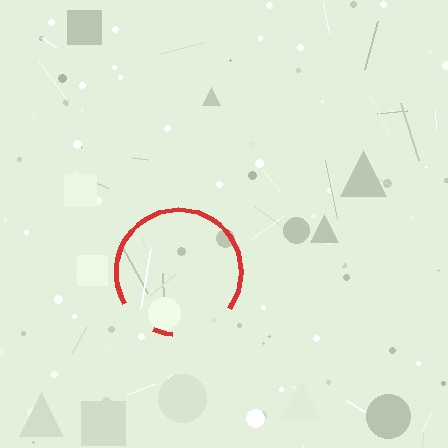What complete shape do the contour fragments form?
The contour fragments form a circle.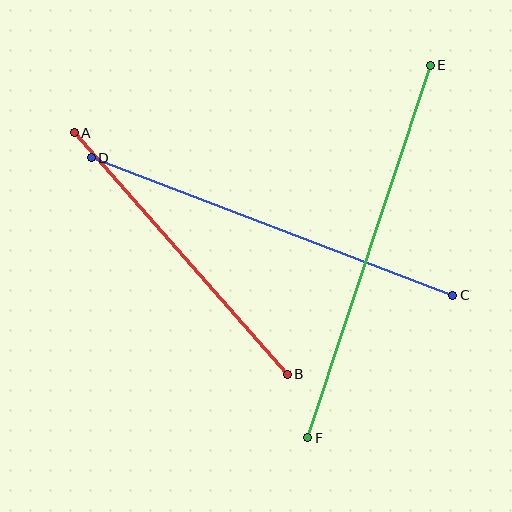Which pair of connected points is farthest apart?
Points E and F are farthest apart.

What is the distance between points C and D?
The distance is approximately 387 pixels.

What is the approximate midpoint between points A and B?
The midpoint is at approximately (181, 254) pixels.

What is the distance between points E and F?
The distance is approximately 392 pixels.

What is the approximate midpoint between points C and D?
The midpoint is at approximately (272, 226) pixels.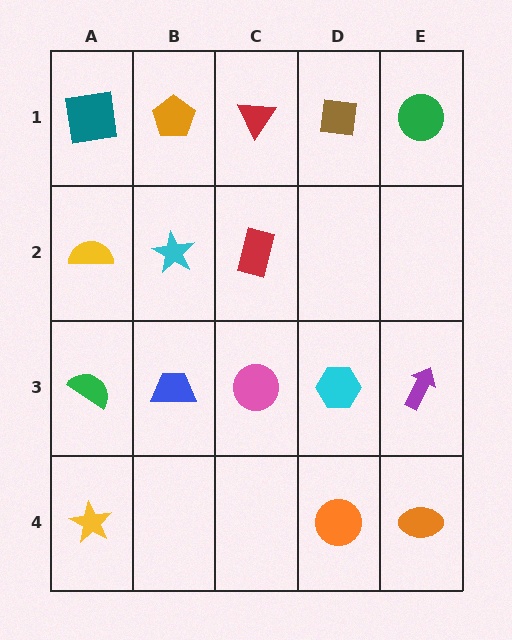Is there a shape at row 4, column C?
No, that cell is empty.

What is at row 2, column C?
A red rectangle.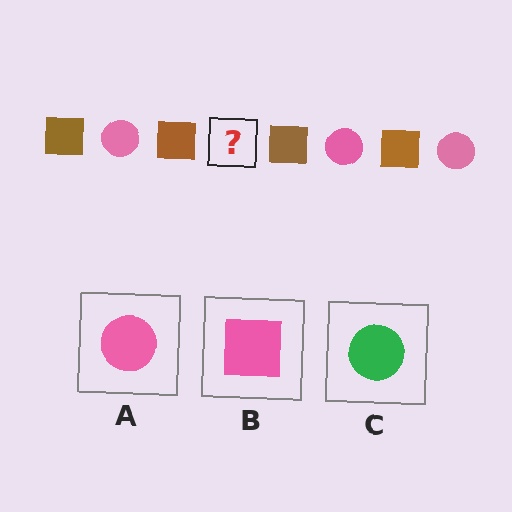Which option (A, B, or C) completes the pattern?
A.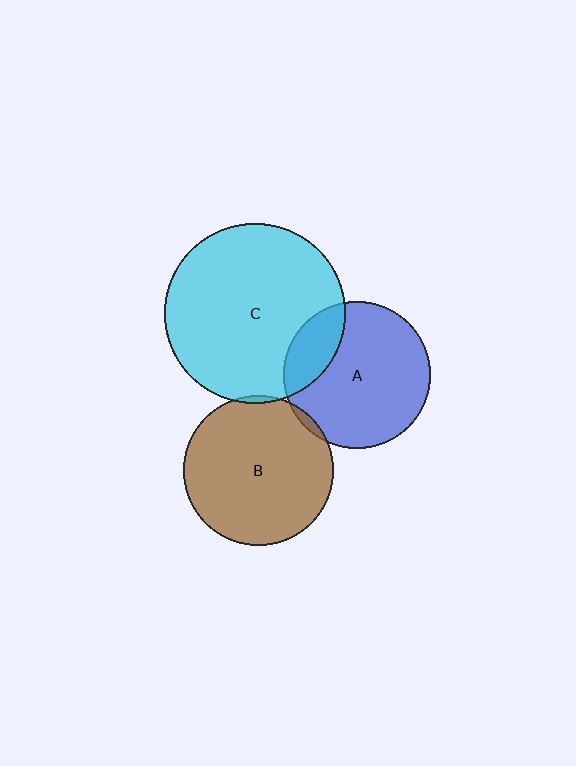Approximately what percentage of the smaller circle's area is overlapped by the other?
Approximately 5%.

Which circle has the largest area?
Circle C (cyan).